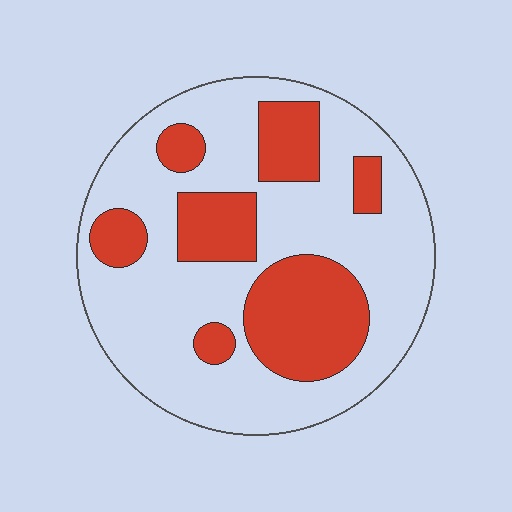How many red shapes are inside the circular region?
7.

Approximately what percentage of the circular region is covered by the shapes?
Approximately 30%.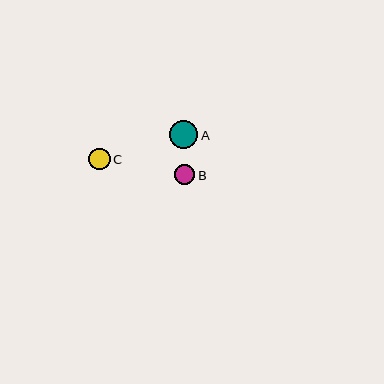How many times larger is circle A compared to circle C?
Circle A is approximately 1.3 times the size of circle C.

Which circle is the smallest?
Circle B is the smallest with a size of approximately 20 pixels.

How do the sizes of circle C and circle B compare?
Circle C and circle B are approximately the same size.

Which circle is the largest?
Circle A is the largest with a size of approximately 28 pixels.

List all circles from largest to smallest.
From largest to smallest: A, C, B.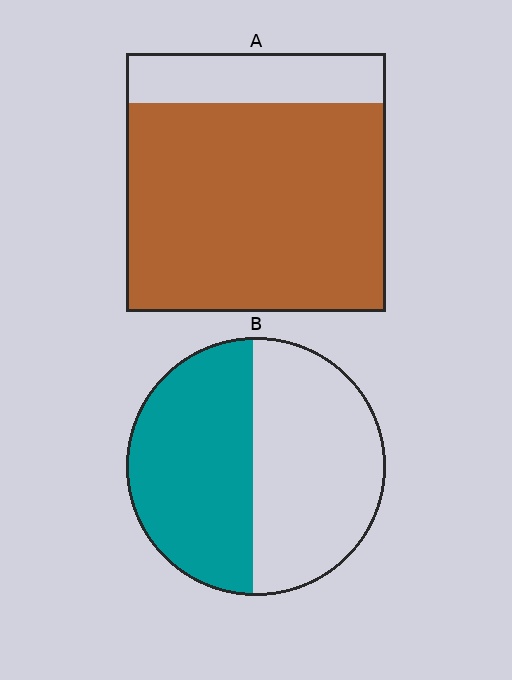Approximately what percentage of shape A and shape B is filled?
A is approximately 80% and B is approximately 50%.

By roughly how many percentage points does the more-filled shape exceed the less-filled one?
By roughly 30 percentage points (A over B).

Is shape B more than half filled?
Roughly half.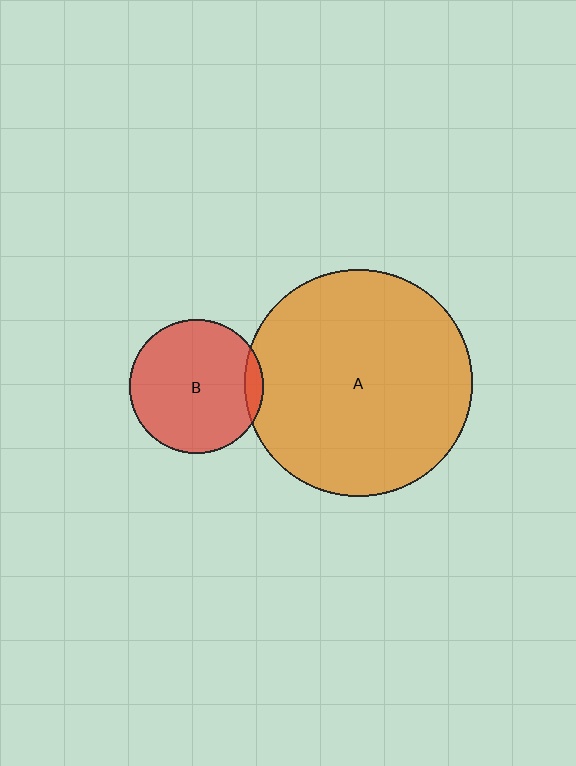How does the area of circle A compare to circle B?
Approximately 2.9 times.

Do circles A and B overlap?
Yes.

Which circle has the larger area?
Circle A (orange).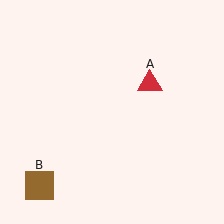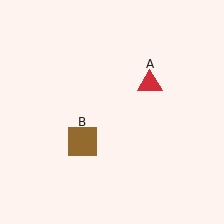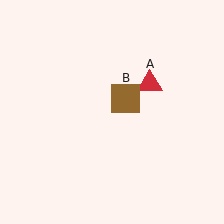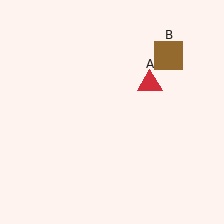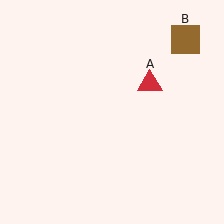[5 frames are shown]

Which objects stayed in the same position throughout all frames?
Red triangle (object A) remained stationary.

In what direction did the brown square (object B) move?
The brown square (object B) moved up and to the right.